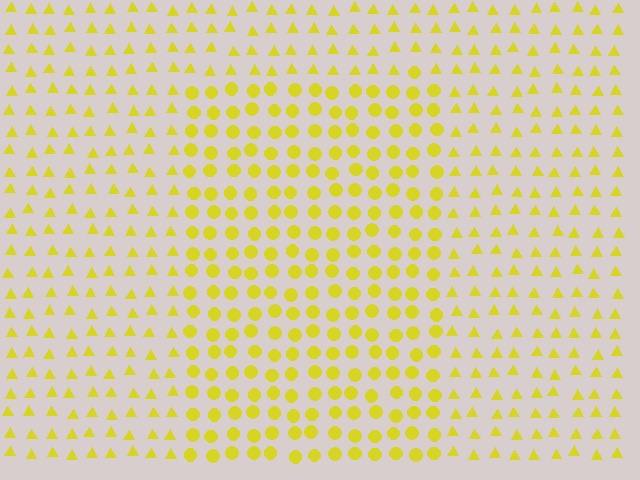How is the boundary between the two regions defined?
The boundary is defined by a change in element shape: circles inside vs. triangles outside. All elements share the same color and spacing.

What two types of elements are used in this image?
The image uses circles inside the rectangle region and triangles outside it.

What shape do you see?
I see a rectangle.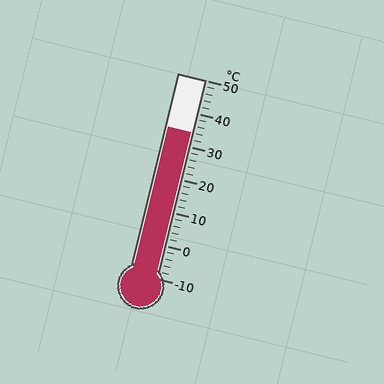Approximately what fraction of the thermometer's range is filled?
The thermometer is filled to approximately 75% of its range.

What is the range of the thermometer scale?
The thermometer scale ranges from -10°C to 50°C.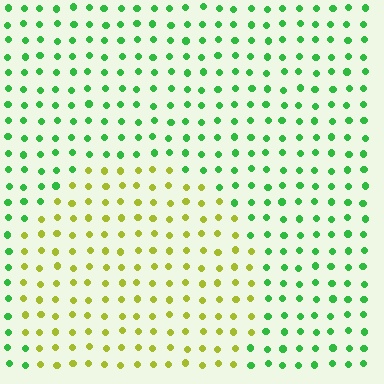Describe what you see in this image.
The image is filled with small green elements in a uniform arrangement. A circle-shaped region is visible where the elements are tinted to a slightly different hue, forming a subtle color boundary.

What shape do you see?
I see a circle.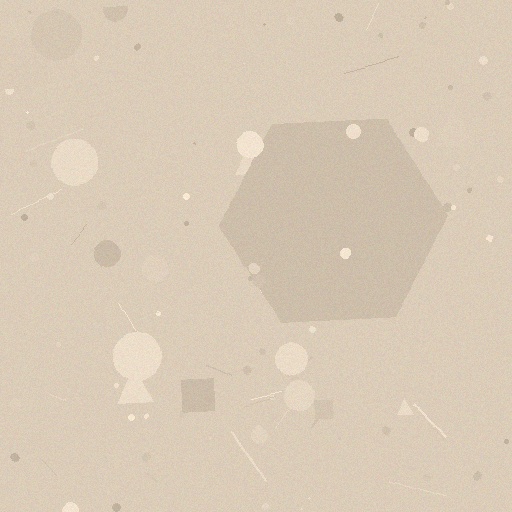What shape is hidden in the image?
A hexagon is hidden in the image.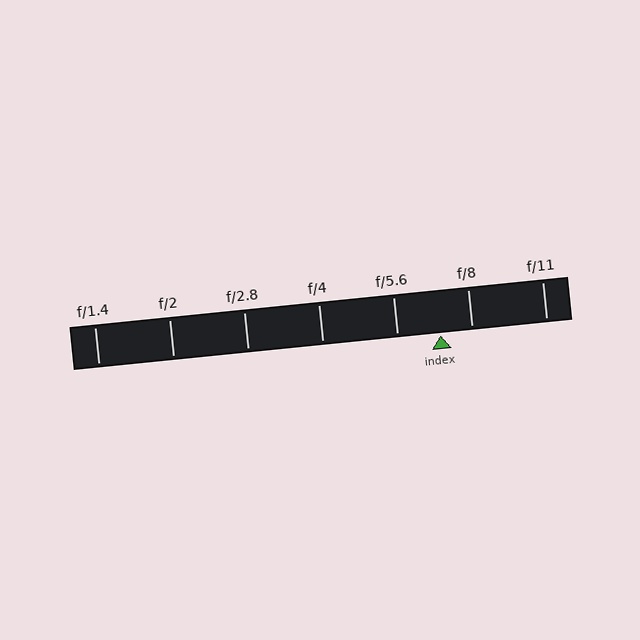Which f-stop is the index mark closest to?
The index mark is closest to f/8.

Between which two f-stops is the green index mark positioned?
The index mark is between f/5.6 and f/8.